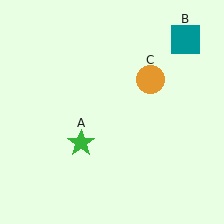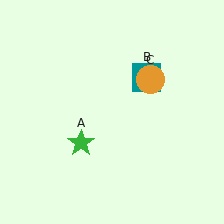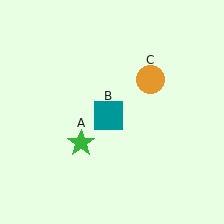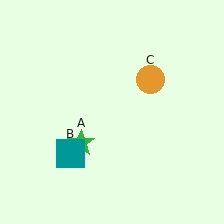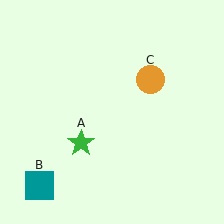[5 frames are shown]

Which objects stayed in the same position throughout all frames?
Green star (object A) and orange circle (object C) remained stationary.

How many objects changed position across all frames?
1 object changed position: teal square (object B).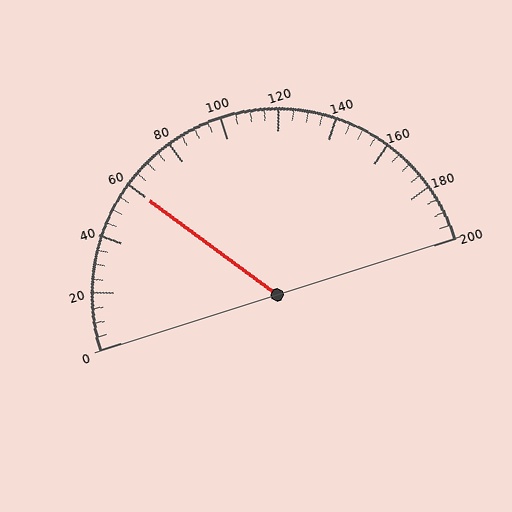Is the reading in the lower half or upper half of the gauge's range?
The reading is in the lower half of the range (0 to 200).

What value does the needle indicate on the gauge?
The needle indicates approximately 60.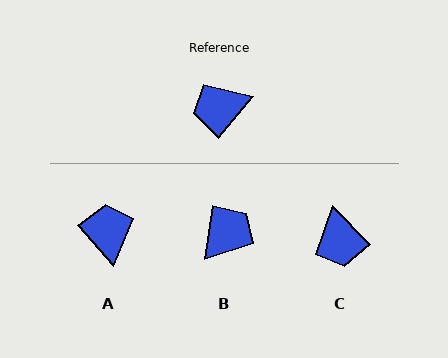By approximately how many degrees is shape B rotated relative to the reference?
Approximately 148 degrees clockwise.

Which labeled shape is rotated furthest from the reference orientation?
B, about 148 degrees away.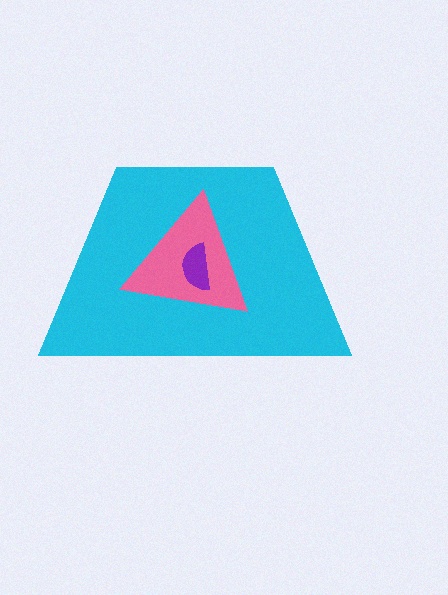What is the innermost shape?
The purple semicircle.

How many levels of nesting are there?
3.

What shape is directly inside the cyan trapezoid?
The pink triangle.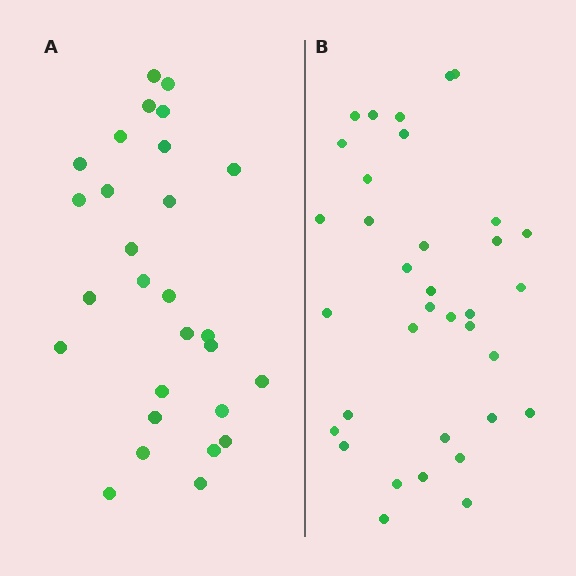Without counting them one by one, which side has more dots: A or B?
Region B (the right region) has more dots.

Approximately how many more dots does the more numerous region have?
Region B has roughly 8 or so more dots than region A.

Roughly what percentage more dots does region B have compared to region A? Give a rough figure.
About 25% more.